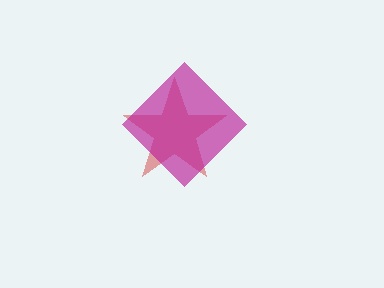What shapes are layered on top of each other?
The layered shapes are: a red star, a magenta diamond.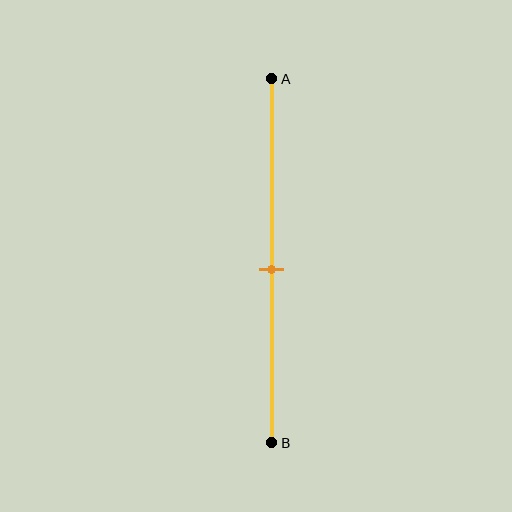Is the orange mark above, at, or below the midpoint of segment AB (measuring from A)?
The orange mark is approximately at the midpoint of segment AB.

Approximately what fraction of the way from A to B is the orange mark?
The orange mark is approximately 50% of the way from A to B.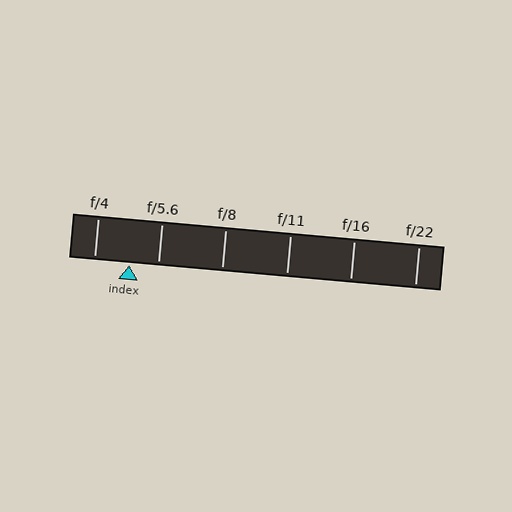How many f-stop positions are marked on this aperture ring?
There are 6 f-stop positions marked.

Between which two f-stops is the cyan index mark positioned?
The index mark is between f/4 and f/5.6.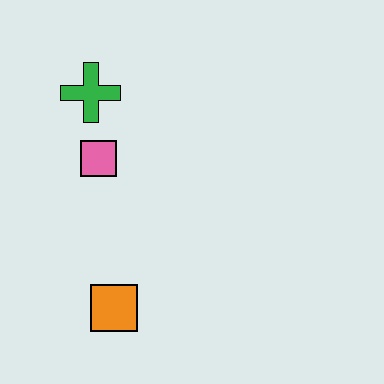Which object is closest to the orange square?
The pink square is closest to the orange square.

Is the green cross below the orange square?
No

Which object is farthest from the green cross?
The orange square is farthest from the green cross.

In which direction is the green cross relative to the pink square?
The green cross is above the pink square.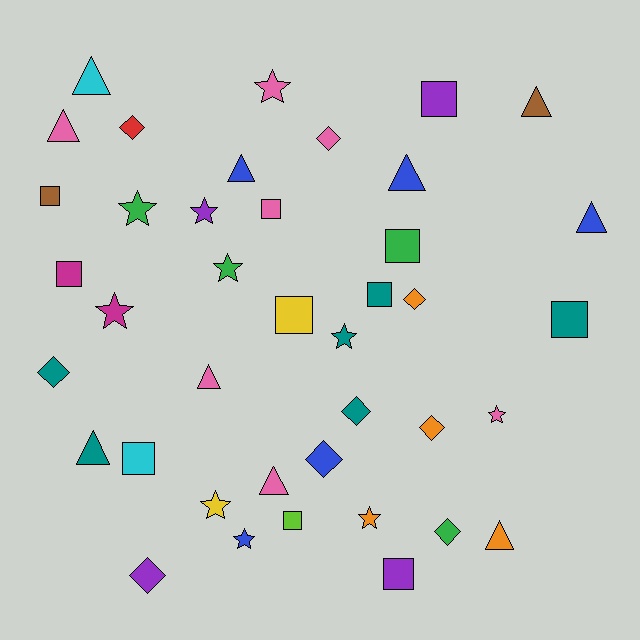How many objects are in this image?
There are 40 objects.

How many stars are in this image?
There are 10 stars.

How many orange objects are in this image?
There are 4 orange objects.